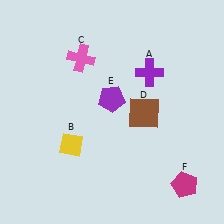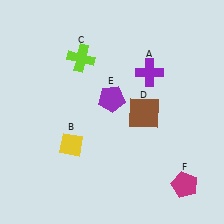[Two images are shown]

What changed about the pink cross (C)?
In Image 1, C is pink. In Image 2, it changed to lime.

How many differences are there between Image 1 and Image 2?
There is 1 difference between the two images.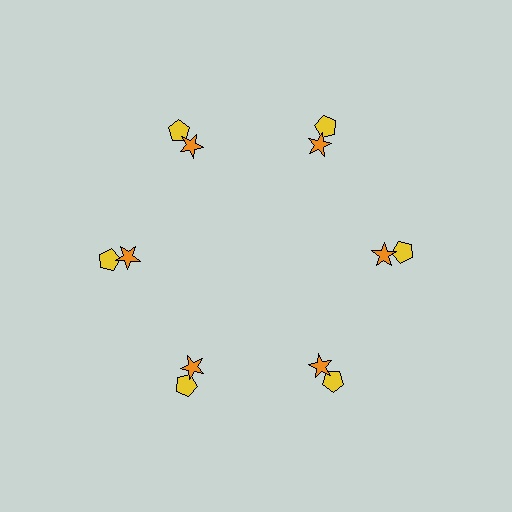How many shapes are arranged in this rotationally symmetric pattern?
There are 12 shapes, arranged in 6 groups of 2.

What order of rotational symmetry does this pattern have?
This pattern has 6-fold rotational symmetry.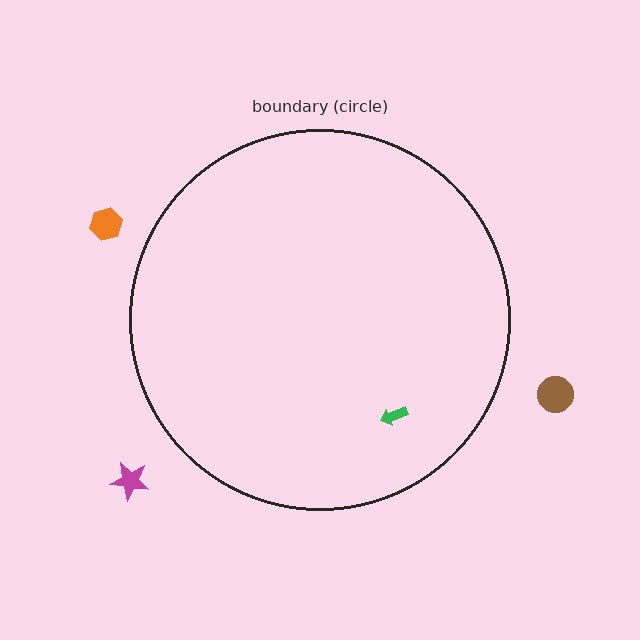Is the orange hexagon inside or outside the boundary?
Outside.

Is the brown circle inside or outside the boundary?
Outside.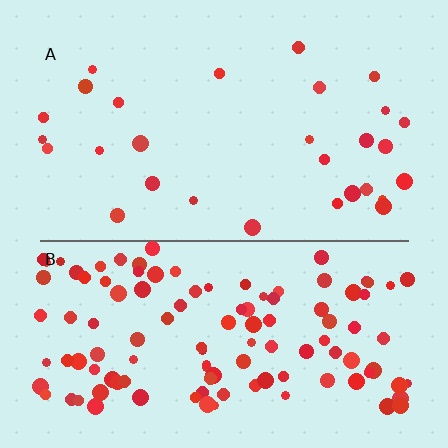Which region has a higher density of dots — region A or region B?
B (the bottom).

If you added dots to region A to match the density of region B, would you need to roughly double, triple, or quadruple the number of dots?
Approximately quadruple.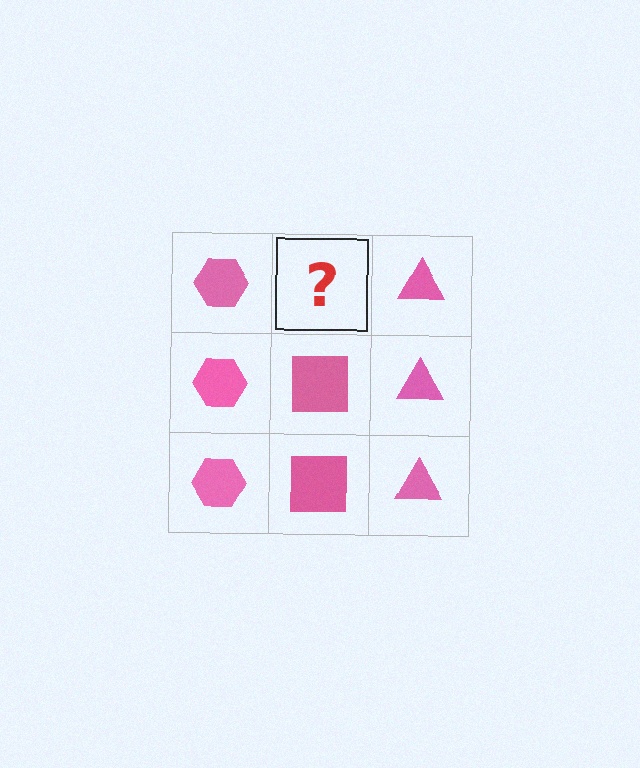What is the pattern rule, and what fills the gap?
The rule is that each column has a consistent shape. The gap should be filled with a pink square.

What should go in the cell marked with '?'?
The missing cell should contain a pink square.